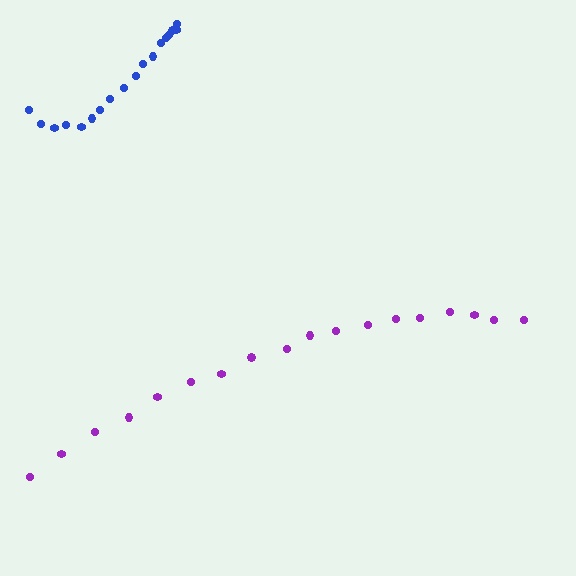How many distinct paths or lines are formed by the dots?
There are 2 distinct paths.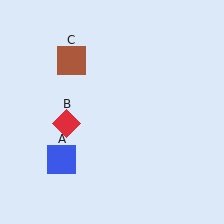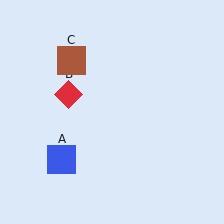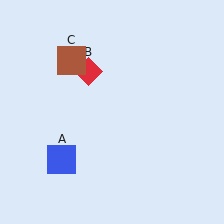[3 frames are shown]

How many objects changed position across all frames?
1 object changed position: red diamond (object B).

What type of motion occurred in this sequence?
The red diamond (object B) rotated clockwise around the center of the scene.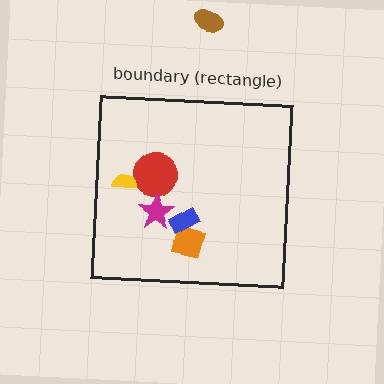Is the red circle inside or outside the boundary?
Inside.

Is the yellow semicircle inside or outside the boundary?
Inside.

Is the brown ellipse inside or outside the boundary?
Outside.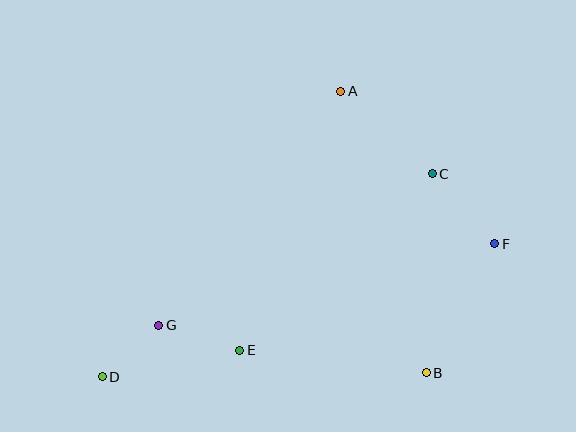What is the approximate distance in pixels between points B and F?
The distance between B and F is approximately 146 pixels.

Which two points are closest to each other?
Points D and G are closest to each other.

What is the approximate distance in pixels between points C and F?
The distance between C and F is approximately 94 pixels.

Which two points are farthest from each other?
Points D and F are farthest from each other.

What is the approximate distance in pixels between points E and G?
The distance between E and G is approximately 85 pixels.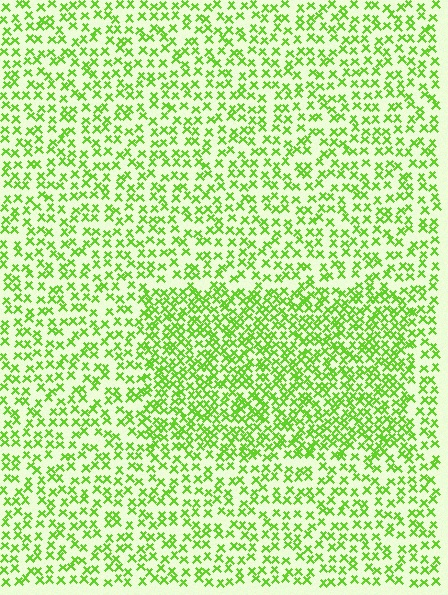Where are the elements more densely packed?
The elements are more densely packed inside the rectangle boundary.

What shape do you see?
I see a rectangle.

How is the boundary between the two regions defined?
The boundary is defined by a change in element density (approximately 1.8x ratio). All elements are the same color, size, and shape.